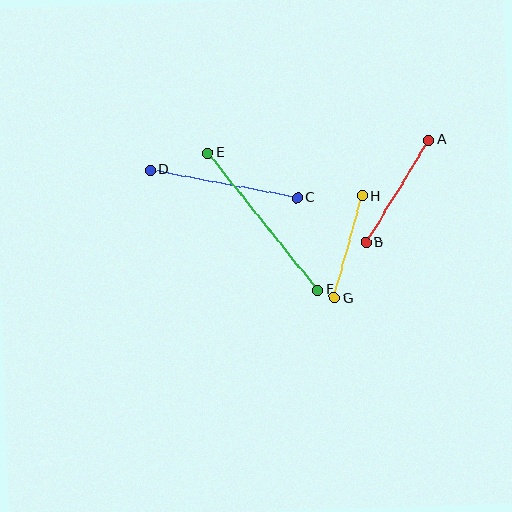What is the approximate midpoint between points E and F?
The midpoint is at approximately (263, 221) pixels.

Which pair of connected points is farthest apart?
Points E and F are farthest apart.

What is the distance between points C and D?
The distance is approximately 150 pixels.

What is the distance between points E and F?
The distance is approximately 176 pixels.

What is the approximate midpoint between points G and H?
The midpoint is at approximately (348, 247) pixels.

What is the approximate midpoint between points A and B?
The midpoint is at approximately (397, 191) pixels.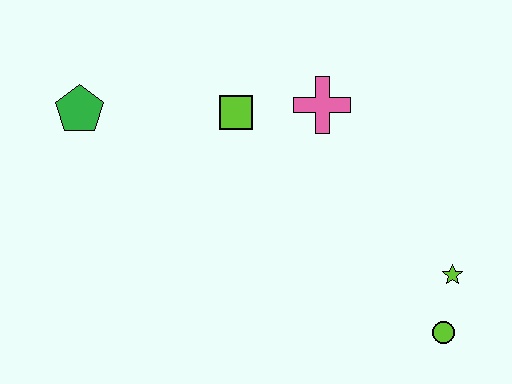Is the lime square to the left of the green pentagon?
No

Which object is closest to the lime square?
The pink cross is closest to the lime square.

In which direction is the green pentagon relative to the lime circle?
The green pentagon is to the left of the lime circle.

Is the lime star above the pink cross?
No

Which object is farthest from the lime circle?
The green pentagon is farthest from the lime circle.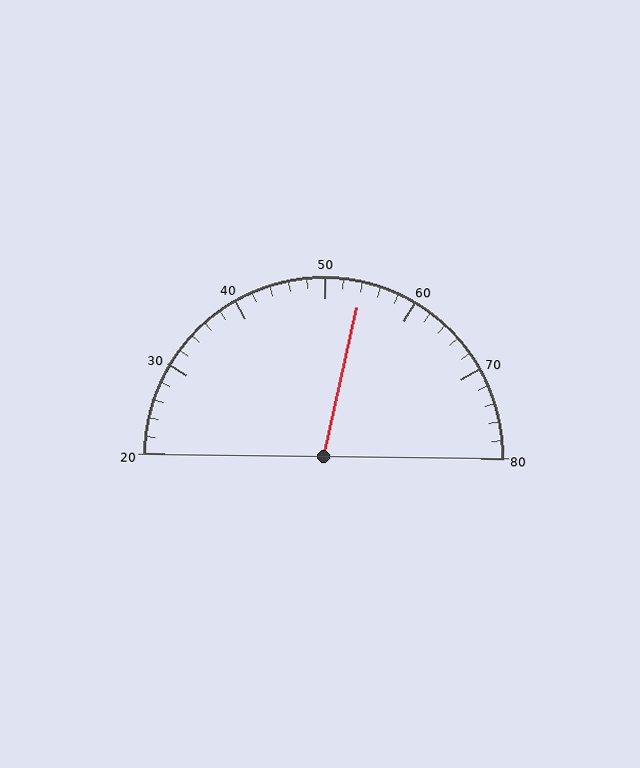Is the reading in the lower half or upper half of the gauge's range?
The reading is in the upper half of the range (20 to 80).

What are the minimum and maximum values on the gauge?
The gauge ranges from 20 to 80.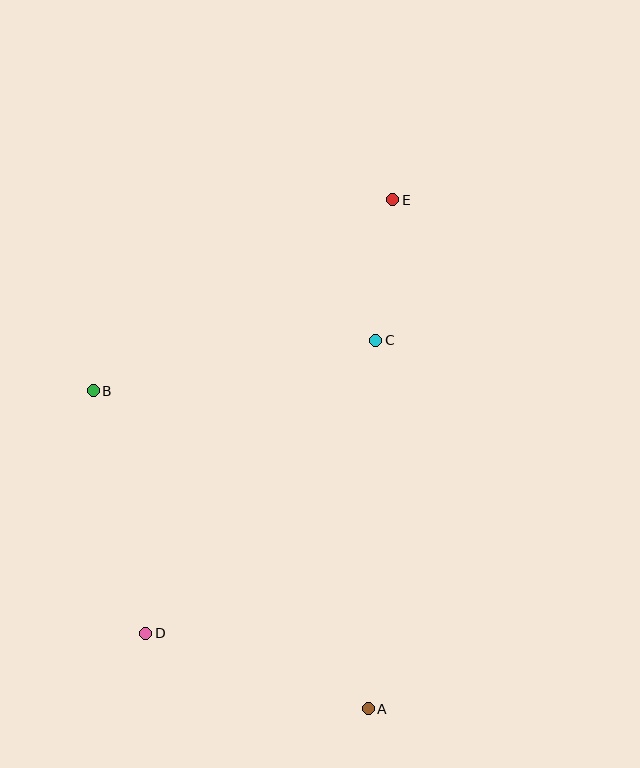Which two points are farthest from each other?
Points A and E are farthest from each other.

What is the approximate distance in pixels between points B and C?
The distance between B and C is approximately 287 pixels.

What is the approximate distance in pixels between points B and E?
The distance between B and E is approximately 355 pixels.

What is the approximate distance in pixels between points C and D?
The distance between C and D is approximately 372 pixels.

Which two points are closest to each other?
Points C and E are closest to each other.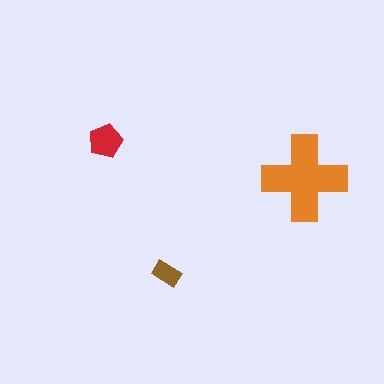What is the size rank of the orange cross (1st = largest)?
1st.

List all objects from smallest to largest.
The brown rectangle, the red pentagon, the orange cross.